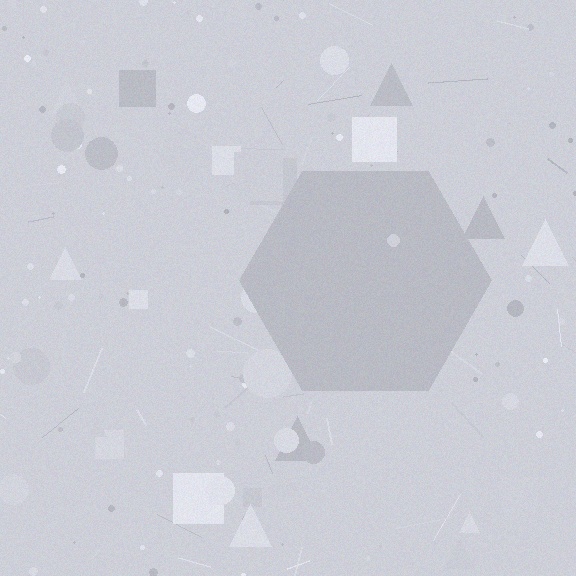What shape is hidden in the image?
A hexagon is hidden in the image.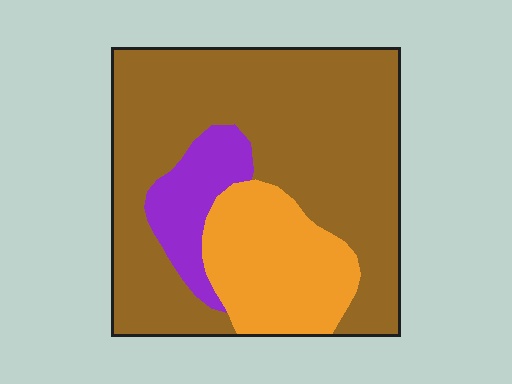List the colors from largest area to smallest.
From largest to smallest: brown, orange, purple.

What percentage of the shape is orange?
Orange covers roughly 20% of the shape.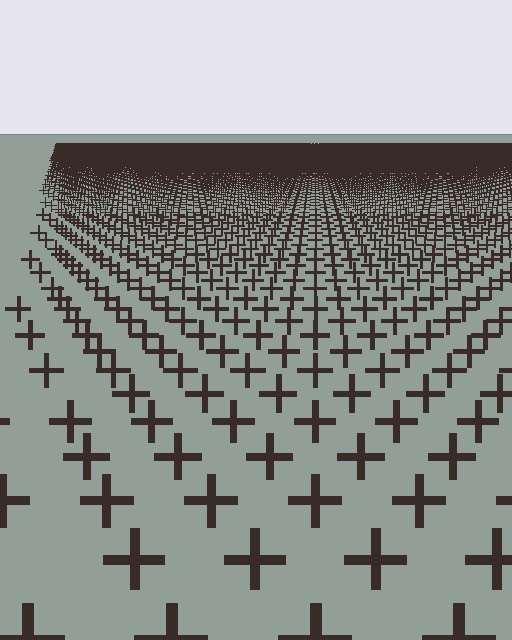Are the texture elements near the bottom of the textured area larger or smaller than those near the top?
Larger. Near the bottom, elements are closer to the viewer and appear at a bigger on-screen size.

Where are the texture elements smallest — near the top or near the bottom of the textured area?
Near the top.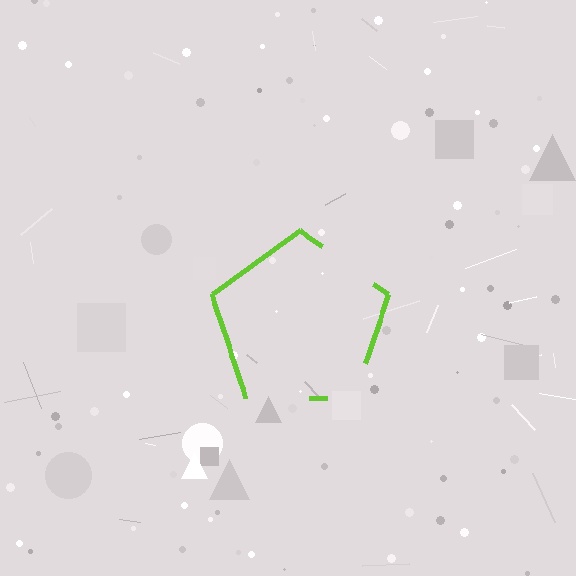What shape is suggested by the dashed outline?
The dashed outline suggests a pentagon.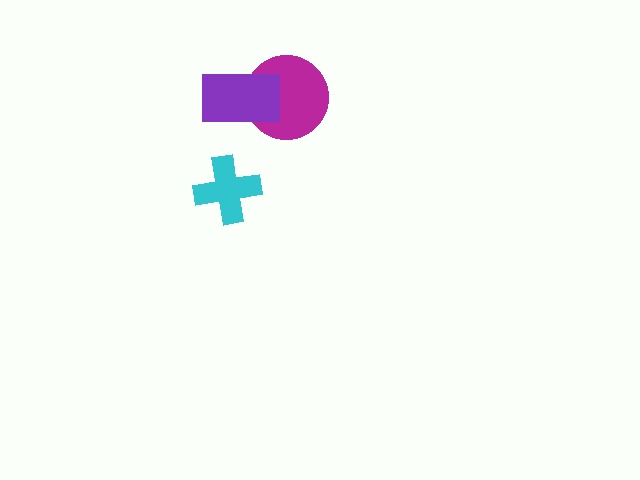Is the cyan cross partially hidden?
No, no other shape covers it.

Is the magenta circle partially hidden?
Yes, it is partially covered by another shape.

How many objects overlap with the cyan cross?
0 objects overlap with the cyan cross.